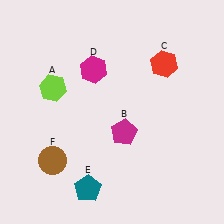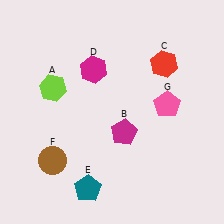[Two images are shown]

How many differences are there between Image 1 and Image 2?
There is 1 difference between the two images.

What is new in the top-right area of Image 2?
A pink pentagon (G) was added in the top-right area of Image 2.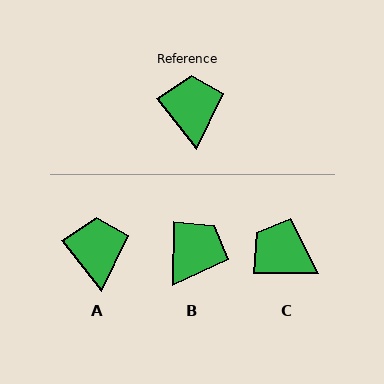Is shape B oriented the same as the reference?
No, it is off by about 39 degrees.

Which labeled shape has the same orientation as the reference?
A.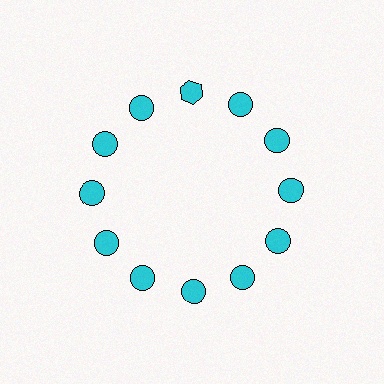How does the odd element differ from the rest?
It has a different shape: hexagon instead of circle.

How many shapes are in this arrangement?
There are 12 shapes arranged in a ring pattern.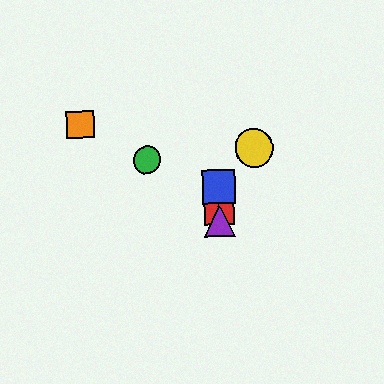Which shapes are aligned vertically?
The red square, the blue square, the purple triangle are aligned vertically.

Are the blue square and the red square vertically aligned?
Yes, both are at x≈219.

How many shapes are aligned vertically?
3 shapes (the red square, the blue square, the purple triangle) are aligned vertically.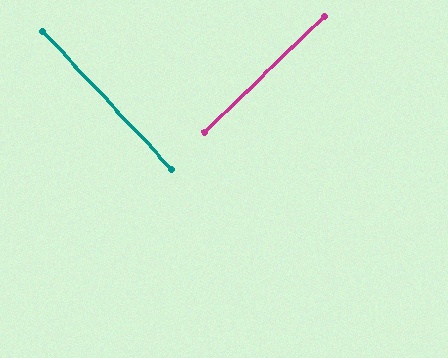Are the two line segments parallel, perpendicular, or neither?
Perpendicular — they meet at approximately 89°.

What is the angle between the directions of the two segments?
Approximately 89 degrees.